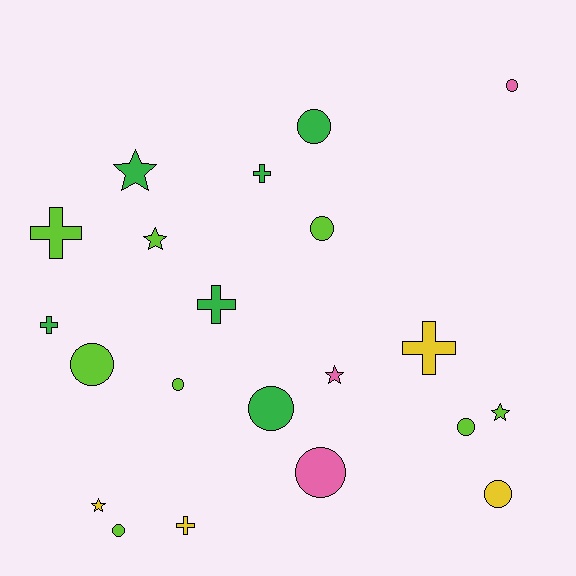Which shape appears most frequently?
Circle, with 10 objects.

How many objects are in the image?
There are 21 objects.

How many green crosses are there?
There are 3 green crosses.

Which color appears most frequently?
Lime, with 8 objects.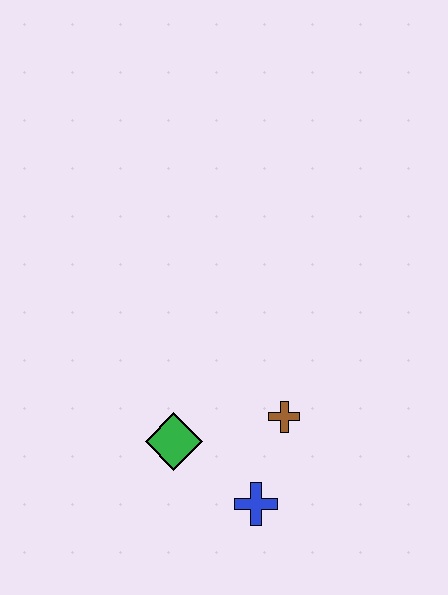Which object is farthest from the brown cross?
The green diamond is farthest from the brown cross.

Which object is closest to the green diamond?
The blue cross is closest to the green diamond.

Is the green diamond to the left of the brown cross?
Yes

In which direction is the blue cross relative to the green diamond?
The blue cross is to the right of the green diamond.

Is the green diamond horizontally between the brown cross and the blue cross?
No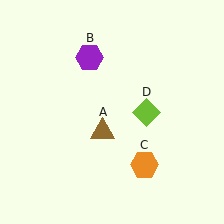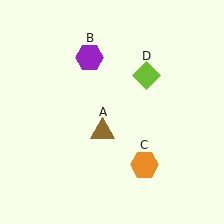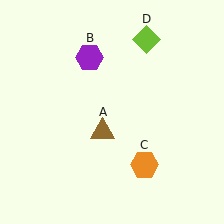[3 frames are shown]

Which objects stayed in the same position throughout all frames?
Brown triangle (object A) and purple hexagon (object B) and orange hexagon (object C) remained stationary.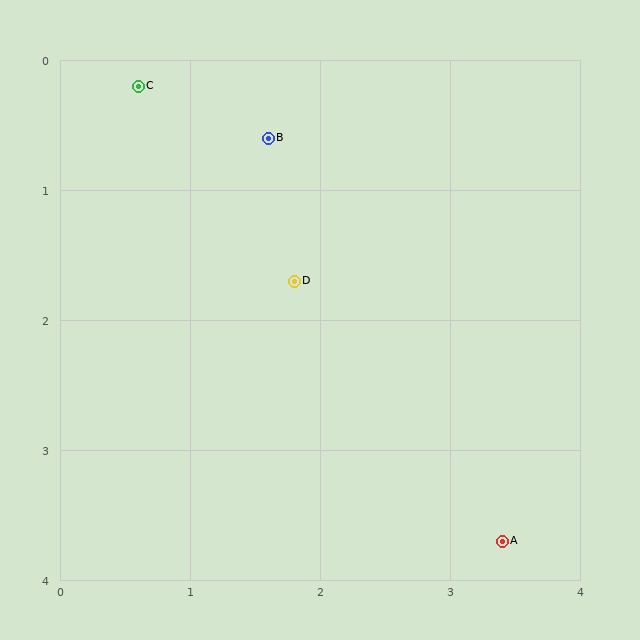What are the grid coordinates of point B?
Point B is at approximately (1.6, 0.6).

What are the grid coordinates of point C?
Point C is at approximately (0.6, 0.2).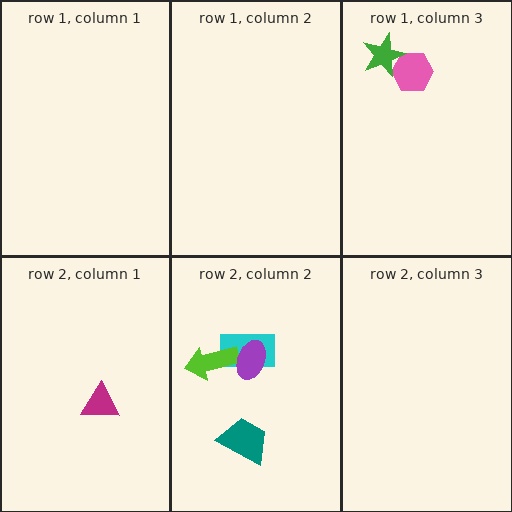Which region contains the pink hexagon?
The row 1, column 3 region.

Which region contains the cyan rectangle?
The row 2, column 2 region.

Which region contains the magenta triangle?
The row 2, column 1 region.